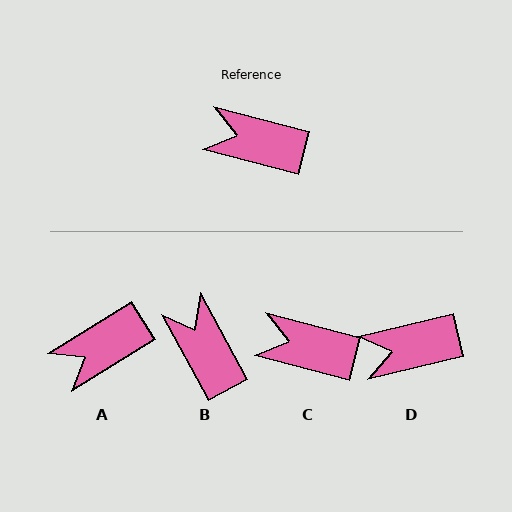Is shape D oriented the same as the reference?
No, it is off by about 28 degrees.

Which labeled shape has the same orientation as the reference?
C.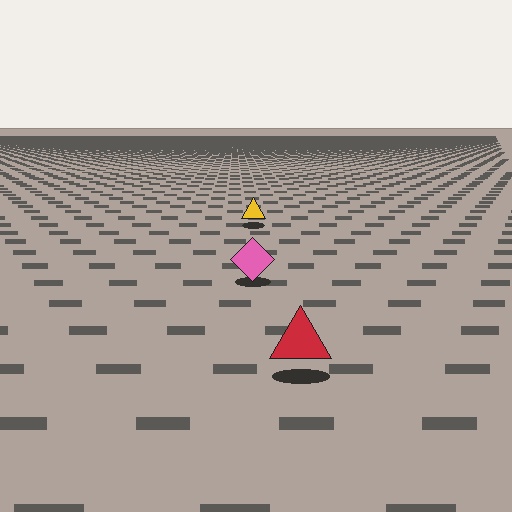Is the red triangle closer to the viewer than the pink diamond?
Yes. The red triangle is closer — you can tell from the texture gradient: the ground texture is coarser near it.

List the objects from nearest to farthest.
From nearest to farthest: the red triangle, the pink diamond, the yellow triangle.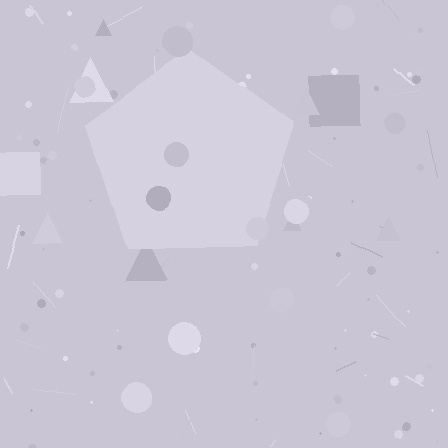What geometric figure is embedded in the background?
A pentagon is embedded in the background.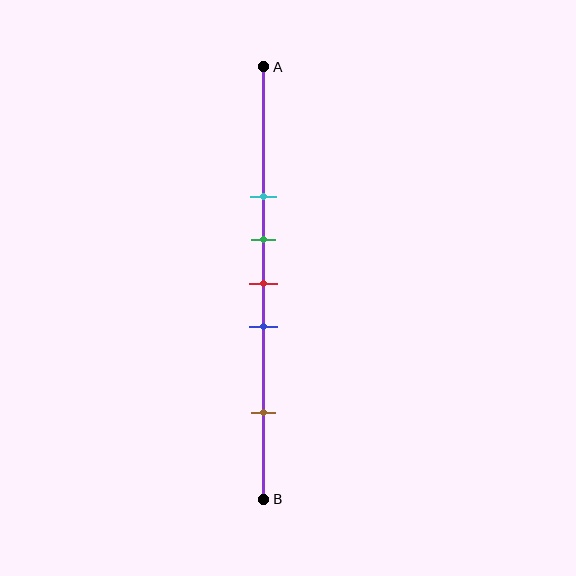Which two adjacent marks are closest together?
The green and red marks are the closest adjacent pair.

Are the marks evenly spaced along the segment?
No, the marks are not evenly spaced.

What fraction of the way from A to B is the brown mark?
The brown mark is approximately 80% (0.8) of the way from A to B.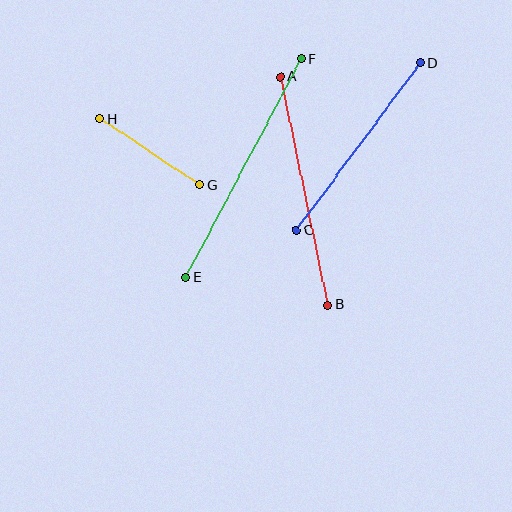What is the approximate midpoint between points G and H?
The midpoint is at approximately (150, 152) pixels.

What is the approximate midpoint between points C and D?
The midpoint is at approximately (358, 147) pixels.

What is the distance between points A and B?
The distance is approximately 233 pixels.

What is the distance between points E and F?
The distance is approximately 247 pixels.